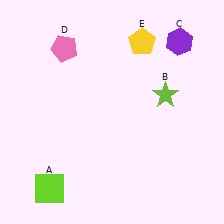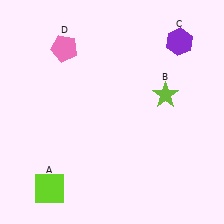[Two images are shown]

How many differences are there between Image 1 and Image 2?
There is 1 difference between the two images.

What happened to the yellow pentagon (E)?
The yellow pentagon (E) was removed in Image 2. It was in the top-right area of Image 1.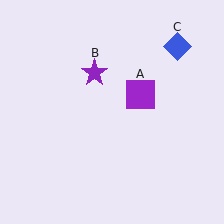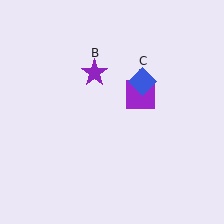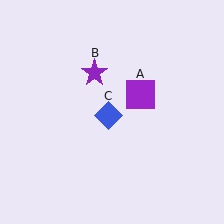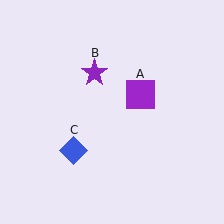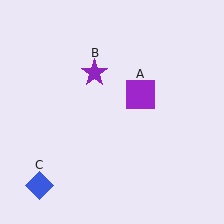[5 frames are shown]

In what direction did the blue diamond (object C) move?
The blue diamond (object C) moved down and to the left.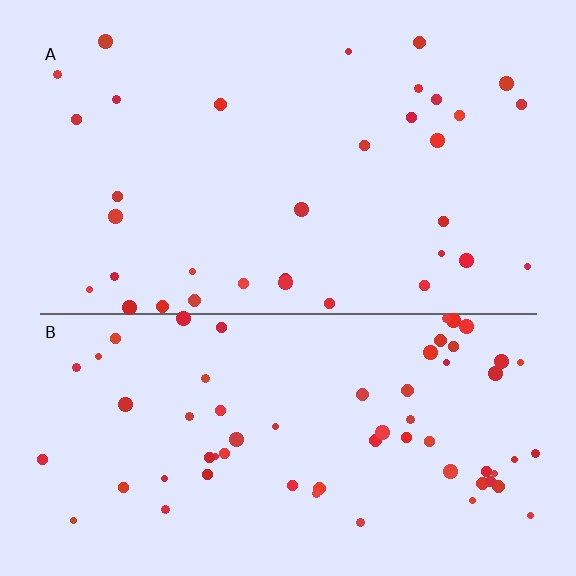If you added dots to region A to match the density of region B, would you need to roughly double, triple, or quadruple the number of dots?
Approximately double.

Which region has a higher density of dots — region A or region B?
B (the bottom).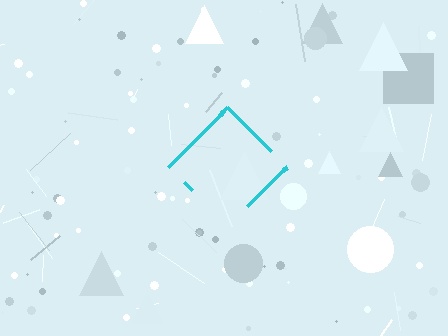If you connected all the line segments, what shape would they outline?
They would outline a diamond.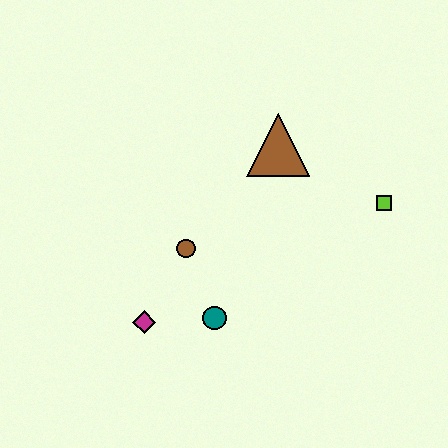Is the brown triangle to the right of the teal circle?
Yes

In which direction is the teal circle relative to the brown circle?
The teal circle is below the brown circle.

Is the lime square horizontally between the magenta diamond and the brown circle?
No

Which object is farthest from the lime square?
The magenta diamond is farthest from the lime square.